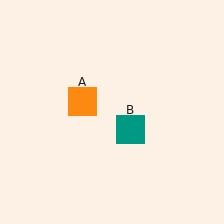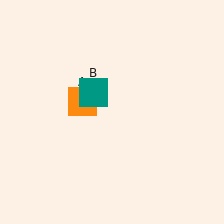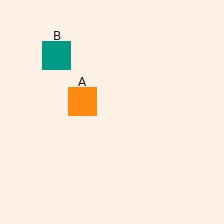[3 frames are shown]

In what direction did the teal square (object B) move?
The teal square (object B) moved up and to the left.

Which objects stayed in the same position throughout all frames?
Orange square (object A) remained stationary.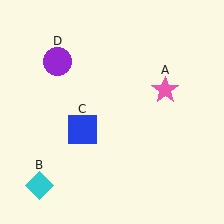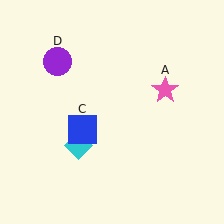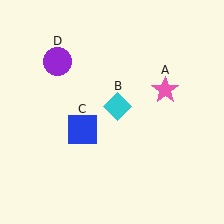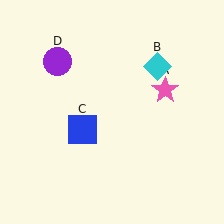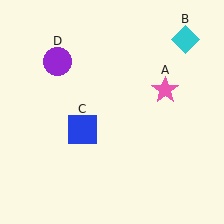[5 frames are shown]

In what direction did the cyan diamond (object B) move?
The cyan diamond (object B) moved up and to the right.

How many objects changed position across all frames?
1 object changed position: cyan diamond (object B).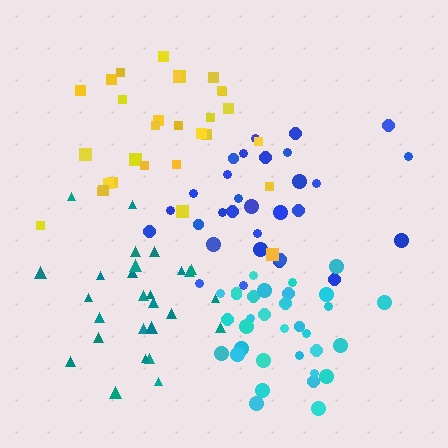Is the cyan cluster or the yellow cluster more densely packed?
Cyan.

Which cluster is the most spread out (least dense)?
Blue.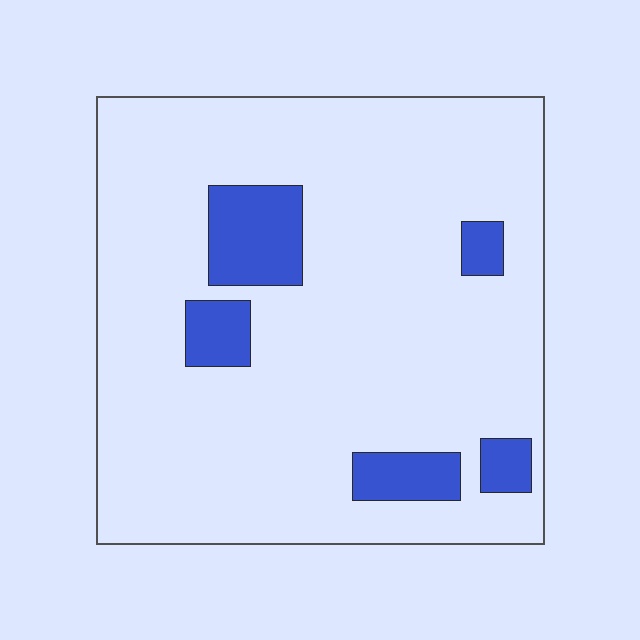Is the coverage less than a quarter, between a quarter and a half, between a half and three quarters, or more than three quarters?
Less than a quarter.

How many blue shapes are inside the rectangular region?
5.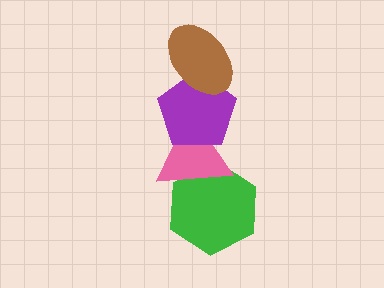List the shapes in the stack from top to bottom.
From top to bottom: the brown ellipse, the purple pentagon, the pink triangle, the green hexagon.